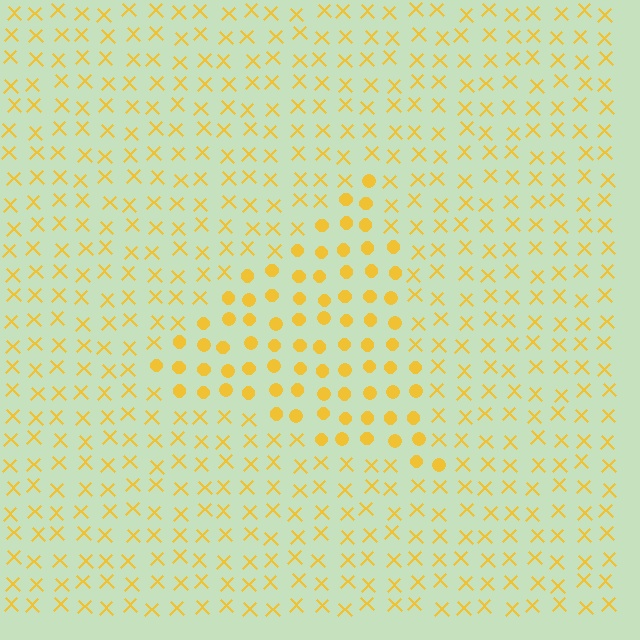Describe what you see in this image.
The image is filled with small yellow elements arranged in a uniform grid. A triangle-shaped region contains circles, while the surrounding area contains X marks. The boundary is defined purely by the change in element shape.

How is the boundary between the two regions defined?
The boundary is defined by a change in element shape: circles inside vs. X marks outside. All elements share the same color and spacing.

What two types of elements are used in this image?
The image uses circles inside the triangle region and X marks outside it.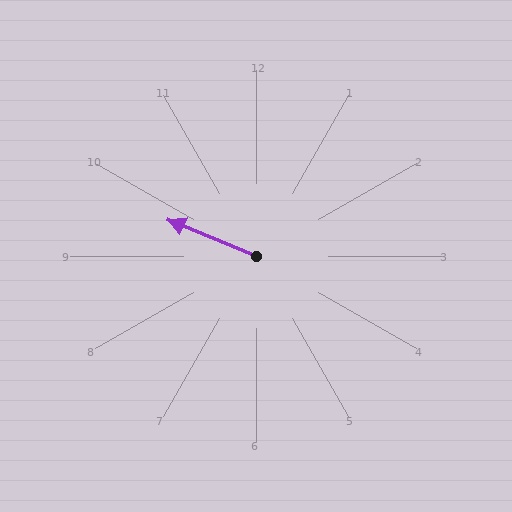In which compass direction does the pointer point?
Northwest.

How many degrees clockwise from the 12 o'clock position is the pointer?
Approximately 293 degrees.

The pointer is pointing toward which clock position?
Roughly 10 o'clock.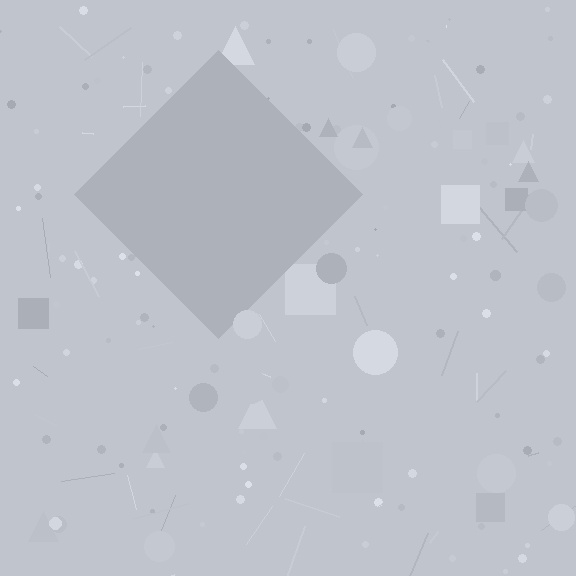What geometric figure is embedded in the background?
A diamond is embedded in the background.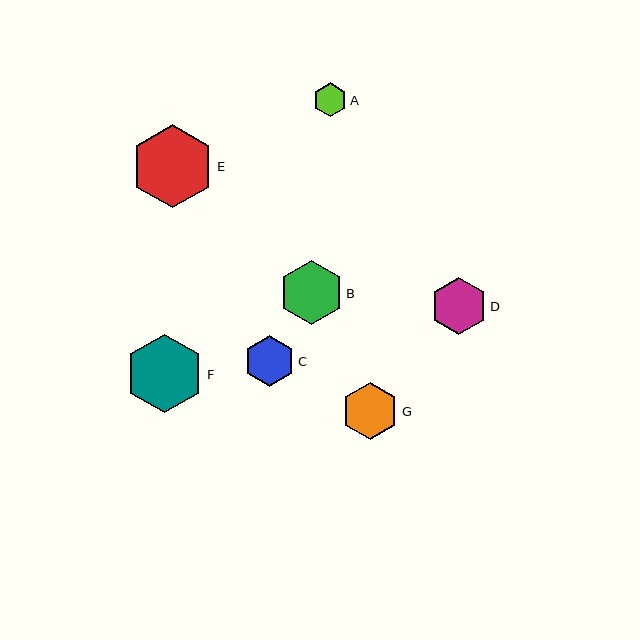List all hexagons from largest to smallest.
From largest to smallest: E, F, B, D, G, C, A.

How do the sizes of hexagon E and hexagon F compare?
Hexagon E and hexagon F are approximately the same size.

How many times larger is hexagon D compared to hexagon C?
Hexagon D is approximately 1.1 times the size of hexagon C.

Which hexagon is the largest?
Hexagon E is the largest with a size of approximately 83 pixels.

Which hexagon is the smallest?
Hexagon A is the smallest with a size of approximately 34 pixels.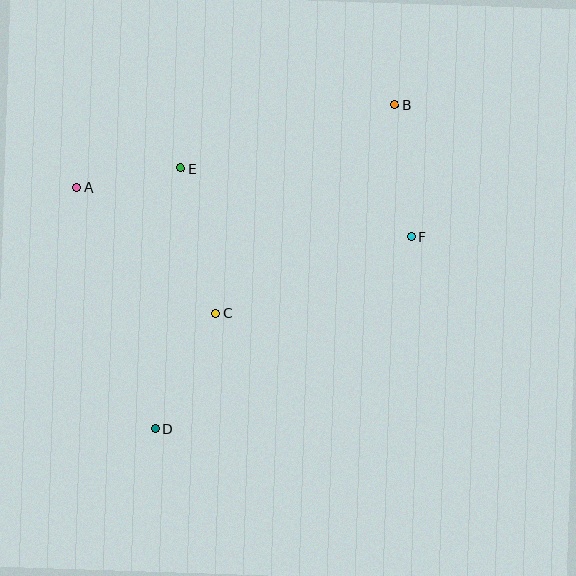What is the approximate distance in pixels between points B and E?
The distance between B and E is approximately 224 pixels.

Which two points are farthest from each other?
Points B and D are farthest from each other.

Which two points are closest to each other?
Points A and E are closest to each other.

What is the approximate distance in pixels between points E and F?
The distance between E and F is approximately 241 pixels.